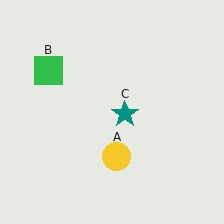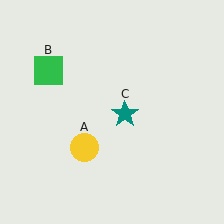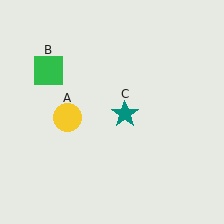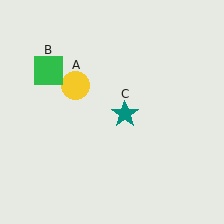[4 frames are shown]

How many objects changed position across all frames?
1 object changed position: yellow circle (object A).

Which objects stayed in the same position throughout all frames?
Green square (object B) and teal star (object C) remained stationary.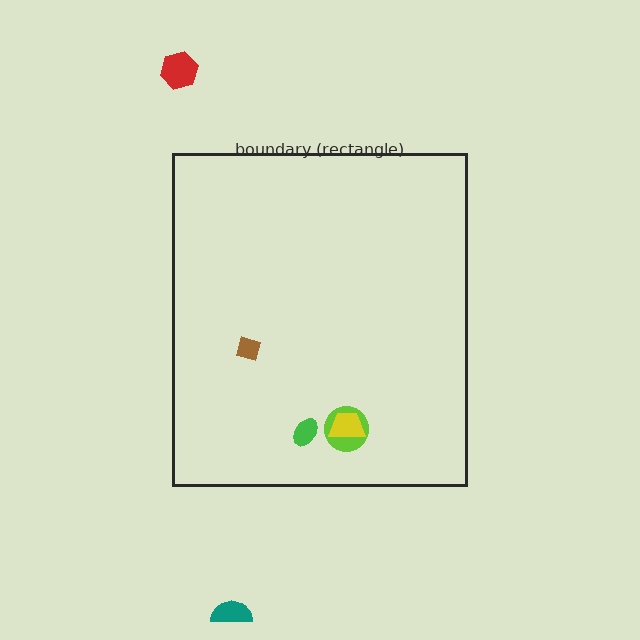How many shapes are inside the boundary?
4 inside, 2 outside.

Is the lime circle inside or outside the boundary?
Inside.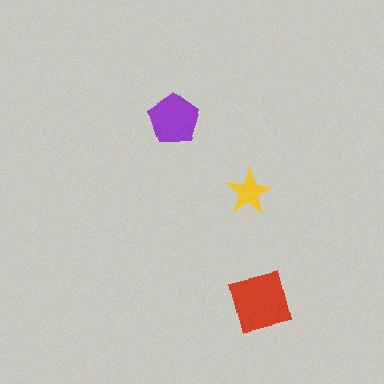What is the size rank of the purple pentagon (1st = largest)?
2nd.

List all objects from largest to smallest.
The red square, the purple pentagon, the yellow star.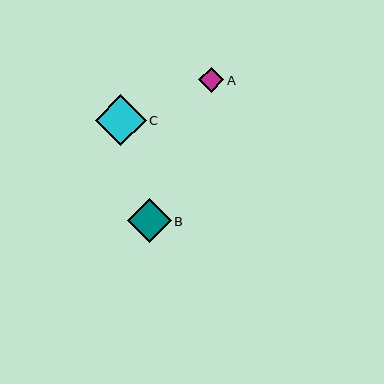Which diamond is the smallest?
Diamond A is the smallest with a size of approximately 25 pixels.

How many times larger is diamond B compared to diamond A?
Diamond B is approximately 1.7 times the size of diamond A.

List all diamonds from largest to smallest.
From largest to smallest: C, B, A.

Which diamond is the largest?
Diamond C is the largest with a size of approximately 51 pixels.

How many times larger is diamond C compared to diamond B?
Diamond C is approximately 1.1 times the size of diamond B.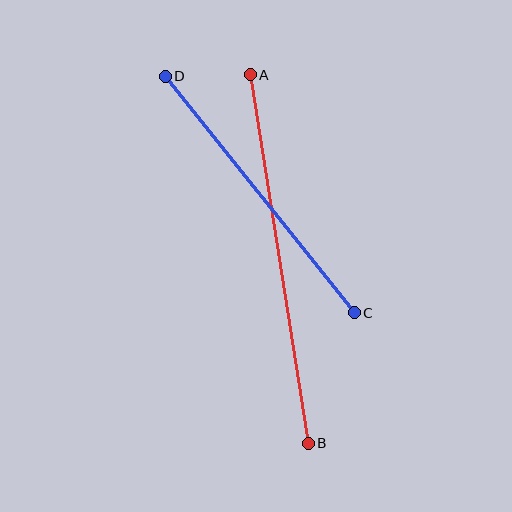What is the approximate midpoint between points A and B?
The midpoint is at approximately (279, 259) pixels.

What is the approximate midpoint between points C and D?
The midpoint is at approximately (260, 195) pixels.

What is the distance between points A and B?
The distance is approximately 373 pixels.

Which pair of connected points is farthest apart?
Points A and B are farthest apart.